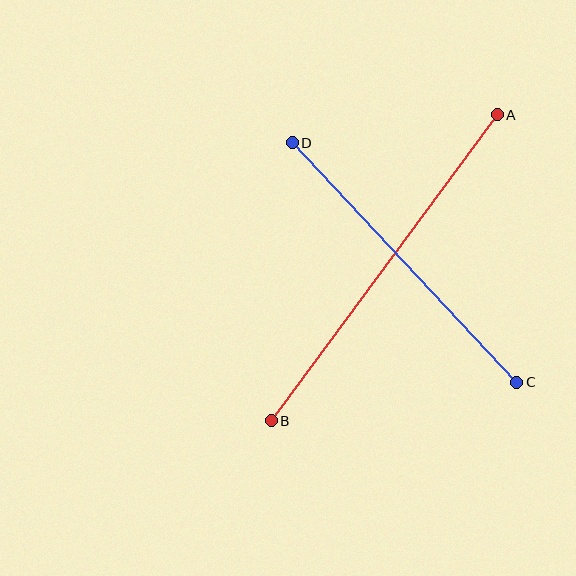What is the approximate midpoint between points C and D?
The midpoint is at approximately (405, 262) pixels.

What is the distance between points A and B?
The distance is approximately 380 pixels.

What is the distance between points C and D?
The distance is approximately 328 pixels.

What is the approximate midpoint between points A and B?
The midpoint is at approximately (384, 268) pixels.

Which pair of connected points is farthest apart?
Points A and B are farthest apart.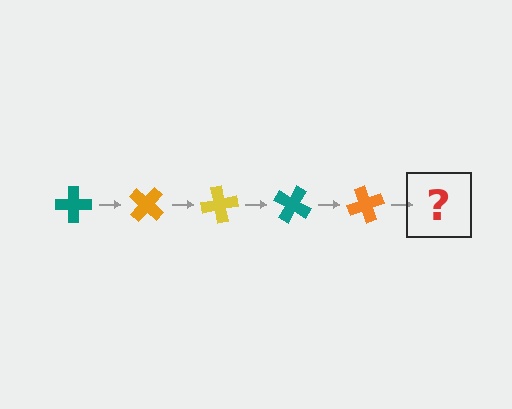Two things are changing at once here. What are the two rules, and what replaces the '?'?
The two rules are that it rotates 40 degrees each step and the color cycles through teal, orange, and yellow. The '?' should be a yellow cross, rotated 200 degrees from the start.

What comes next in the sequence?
The next element should be a yellow cross, rotated 200 degrees from the start.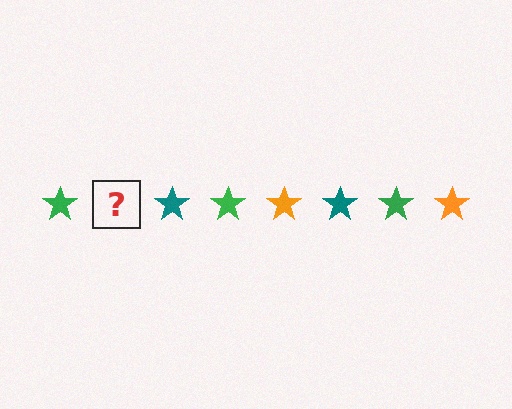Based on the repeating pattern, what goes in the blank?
The blank should be an orange star.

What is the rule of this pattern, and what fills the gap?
The rule is that the pattern cycles through green, orange, teal stars. The gap should be filled with an orange star.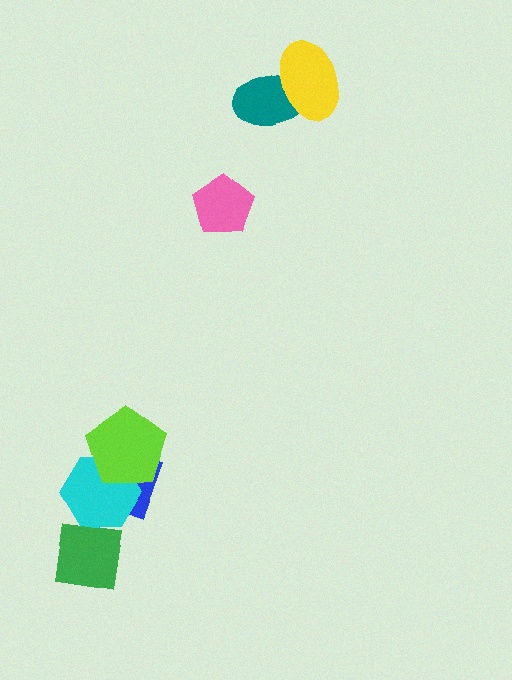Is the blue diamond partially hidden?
Yes, it is partially covered by another shape.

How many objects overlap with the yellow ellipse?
1 object overlaps with the yellow ellipse.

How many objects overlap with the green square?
0 objects overlap with the green square.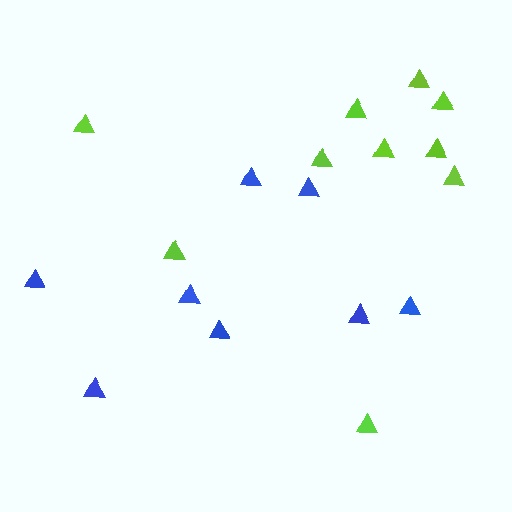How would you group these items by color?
There are 2 groups: one group of lime triangles (10) and one group of blue triangles (8).